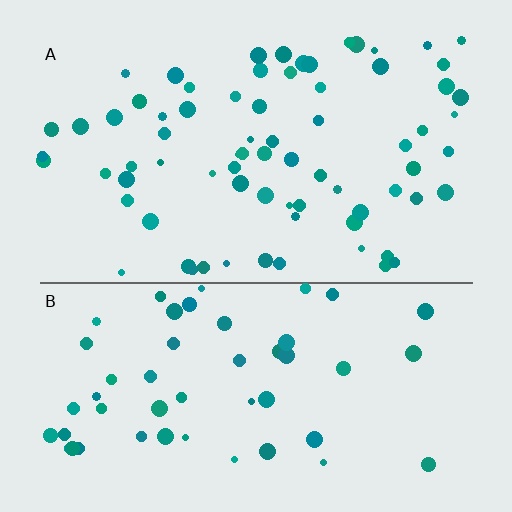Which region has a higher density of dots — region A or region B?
A (the top).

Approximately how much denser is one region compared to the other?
Approximately 1.5× — region A over region B.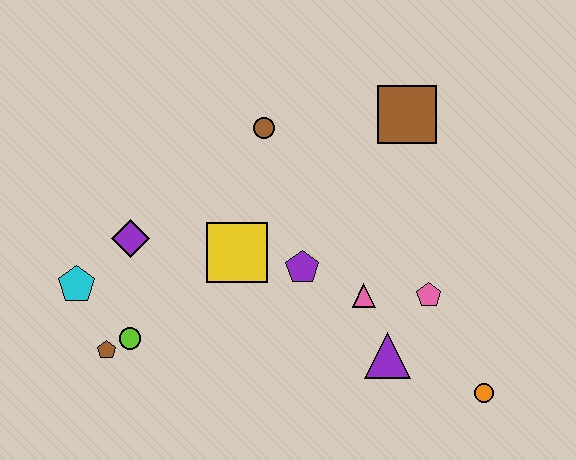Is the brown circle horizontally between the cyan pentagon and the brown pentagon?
No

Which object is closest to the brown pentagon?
The lime circle is closest to the brown pentagon.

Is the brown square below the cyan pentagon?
No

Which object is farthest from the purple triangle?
The cyan pentagon is farthest from the purple triangle.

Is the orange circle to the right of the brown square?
Yes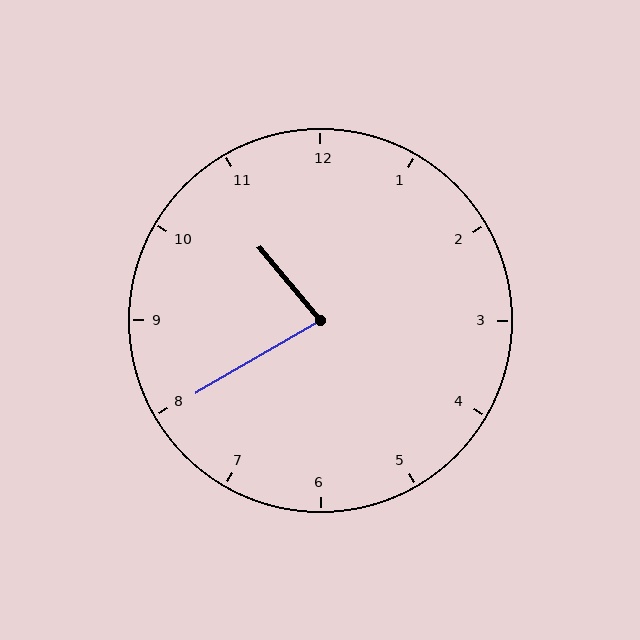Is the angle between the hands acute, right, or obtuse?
It is acute.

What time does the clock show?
10:40.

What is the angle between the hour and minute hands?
Approximately 80 degrees.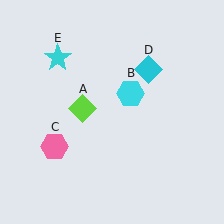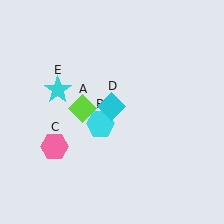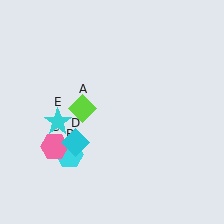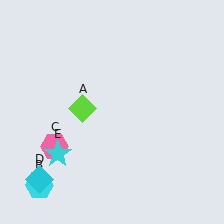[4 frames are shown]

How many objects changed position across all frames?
3 objects changed position: cyan hexagon (object B), cyan diamond (object D), cyan star (object E).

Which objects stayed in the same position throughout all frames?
Lime diamond (object A) and pink hexagon (object C) remained stationary.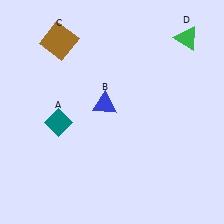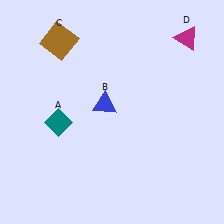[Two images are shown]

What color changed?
The triangle (D) changed from green in Image 1 to magenta in Image 2.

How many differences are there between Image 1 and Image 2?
There is 1 difference between the two images.